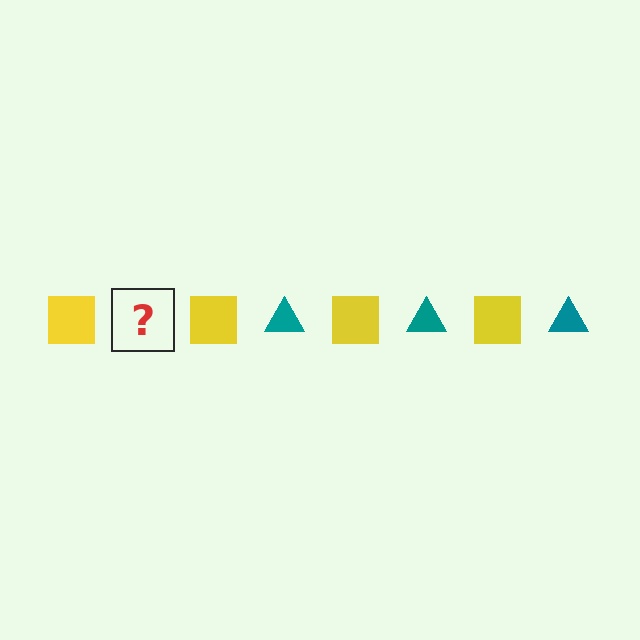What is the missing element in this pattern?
The missing element is a teal triangle.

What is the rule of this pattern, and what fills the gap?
The rule is that the pattern alternates between yellow square and teal triangle. The gap should be filled with a teal triangle.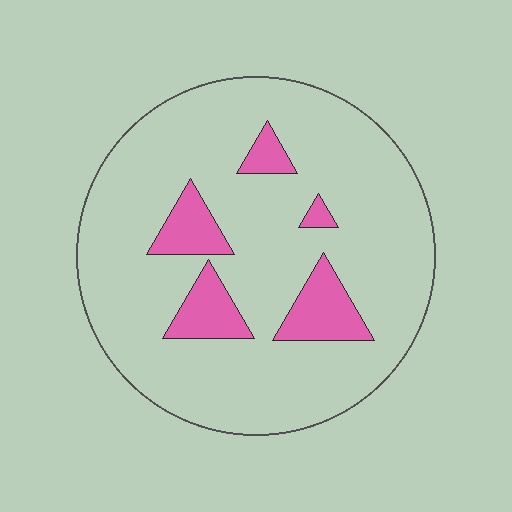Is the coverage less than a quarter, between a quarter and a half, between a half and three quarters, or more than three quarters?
Less than a quarter.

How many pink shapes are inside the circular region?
5.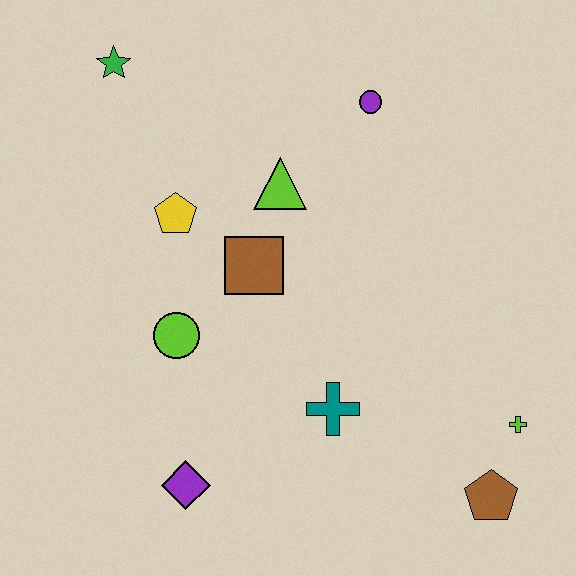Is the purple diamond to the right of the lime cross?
No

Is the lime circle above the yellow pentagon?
No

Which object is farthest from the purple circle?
The purple diamond is farthest from the purple circle.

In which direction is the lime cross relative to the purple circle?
The lime cross is below the purple circle.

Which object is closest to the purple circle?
The lime triangle is closest to the purple circle.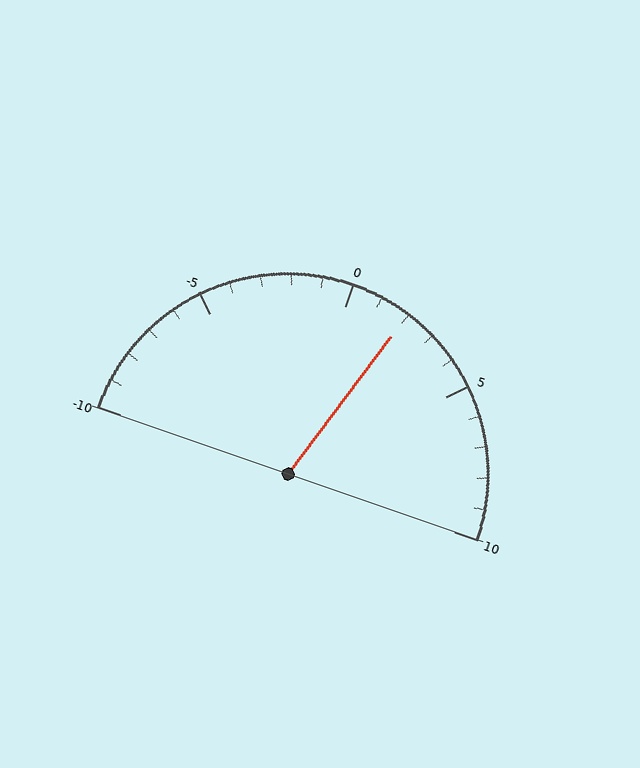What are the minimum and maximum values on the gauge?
The gauge ranges from -10 to 10.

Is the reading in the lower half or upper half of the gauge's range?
The reading is in the upper half of the range (-10 to 10).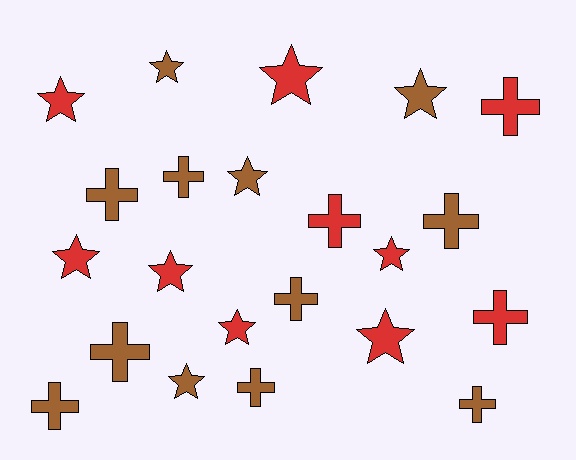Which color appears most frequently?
Brown, with 12 objects.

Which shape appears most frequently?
Star, with 11 objects.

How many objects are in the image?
There are 22 objects.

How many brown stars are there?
There are 4 brown stars.